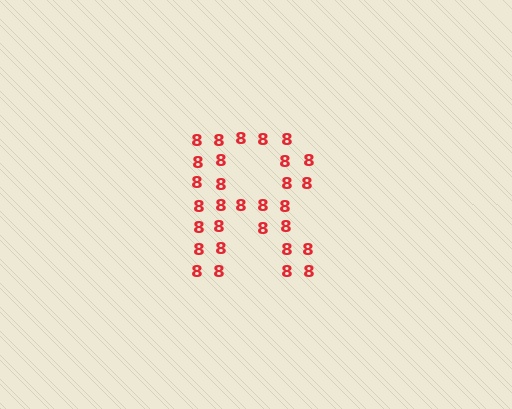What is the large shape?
The large shape is the letter R.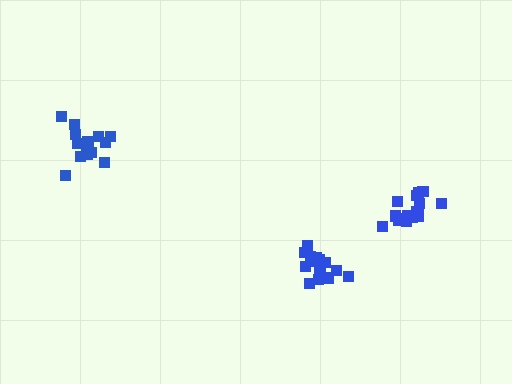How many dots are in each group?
Group 1: 15 dots, Group 2: 17 dots, Group 3: 17 dots (49 total).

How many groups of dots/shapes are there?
There are 3 groups.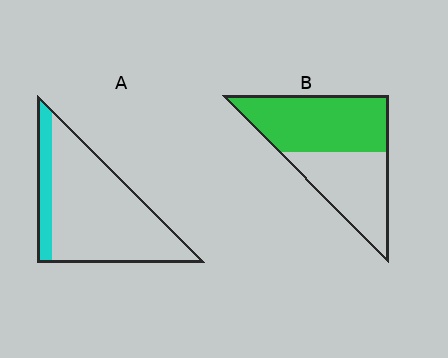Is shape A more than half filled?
No.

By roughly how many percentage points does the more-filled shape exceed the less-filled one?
By roughly 40 percentage points (B over A).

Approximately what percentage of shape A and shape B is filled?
A is approximately 15% and B is approximately 55%.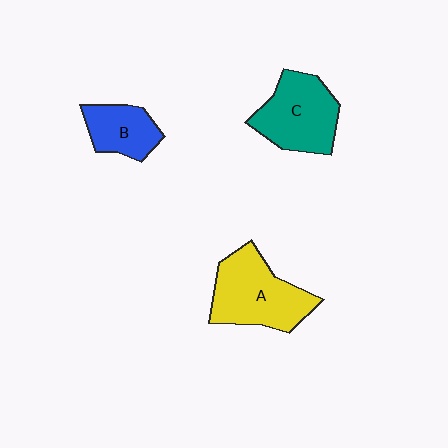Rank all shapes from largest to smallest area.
From largest to smallest: A (yellow), C (teal), B (blue).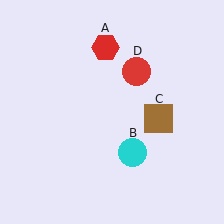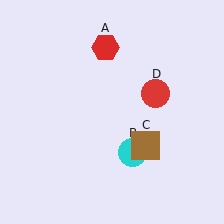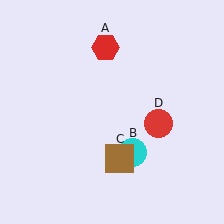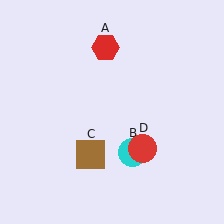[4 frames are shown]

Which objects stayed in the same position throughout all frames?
Red hexagon (object A) and cyan circle (object B) remained stationary.